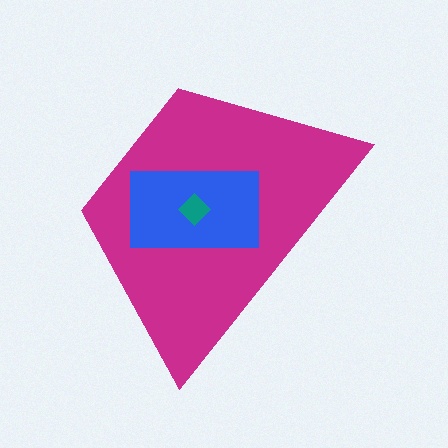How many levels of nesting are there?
3.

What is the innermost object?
The teal diamond.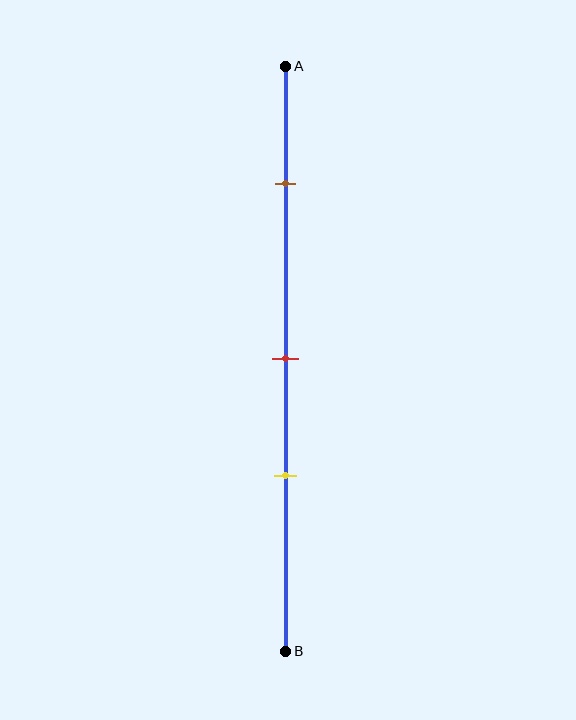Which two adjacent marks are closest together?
The red and yellow marks are the closest adjacent pair.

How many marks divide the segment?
There are 3 marks dividing the segment.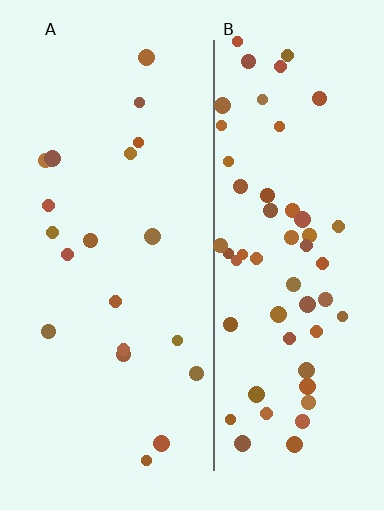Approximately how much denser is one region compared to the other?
Approximately 3.0× — region B over region A.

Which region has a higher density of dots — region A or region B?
B (the right).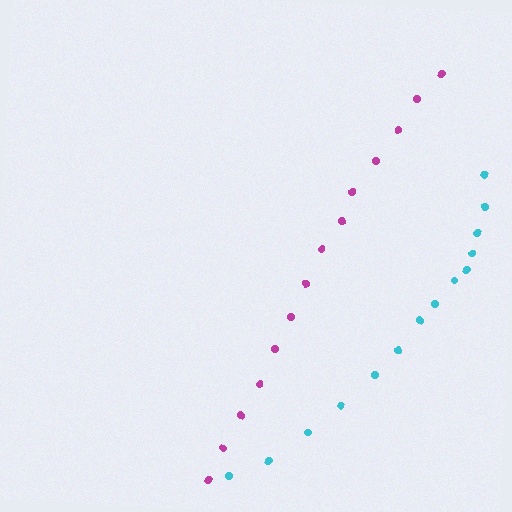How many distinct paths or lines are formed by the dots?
There are 2 distinct paths.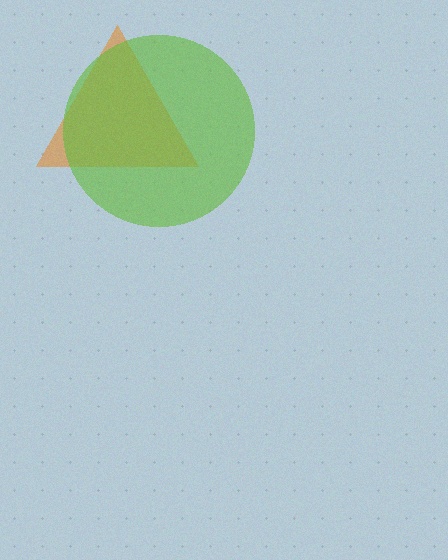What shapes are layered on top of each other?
The layered shapes are: an orange triangle, a lime circle.